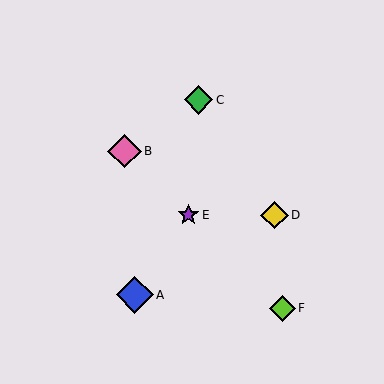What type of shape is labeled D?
Shape D is a yellow diamond.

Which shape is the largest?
The blue diamond (labeled A) is the largest.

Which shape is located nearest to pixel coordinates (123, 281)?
The blue diamond (labeled A) at (135, 295) is nearest to that location.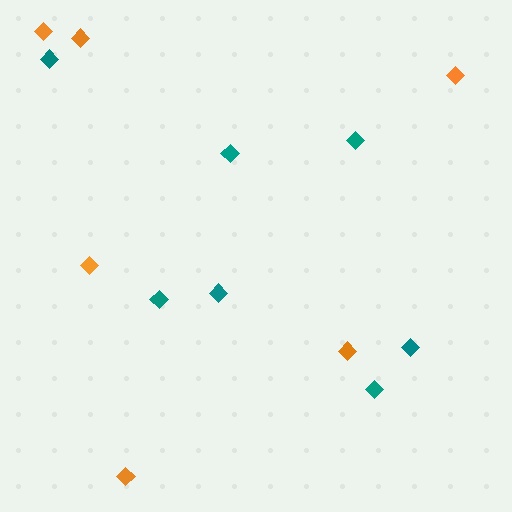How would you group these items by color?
There are 2 groups: one group of orange diamonds (6) and one group of teal diamonds (7).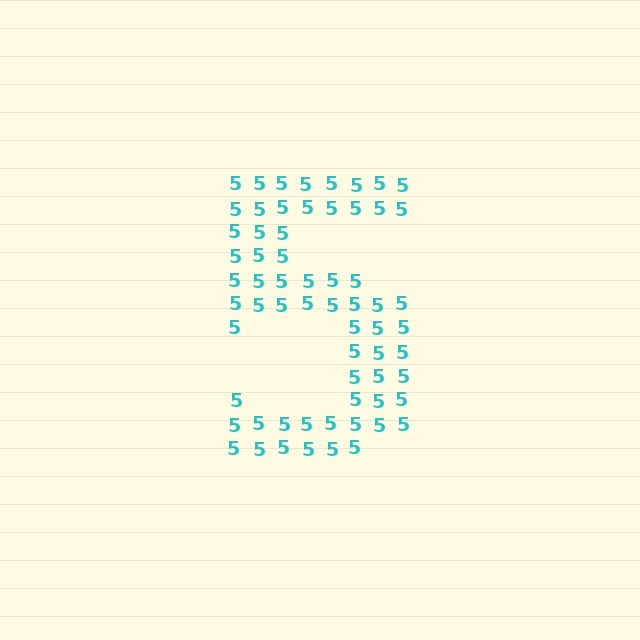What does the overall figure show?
The overall figure shows the digit 5.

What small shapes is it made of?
It is made of small digit 5's.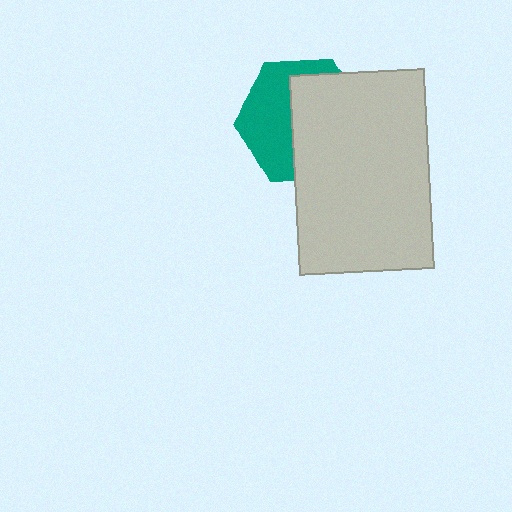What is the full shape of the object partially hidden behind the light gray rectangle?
The partially hidden object is a teal hexagon.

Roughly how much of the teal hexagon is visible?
A small part of it is visible (roughly 45%).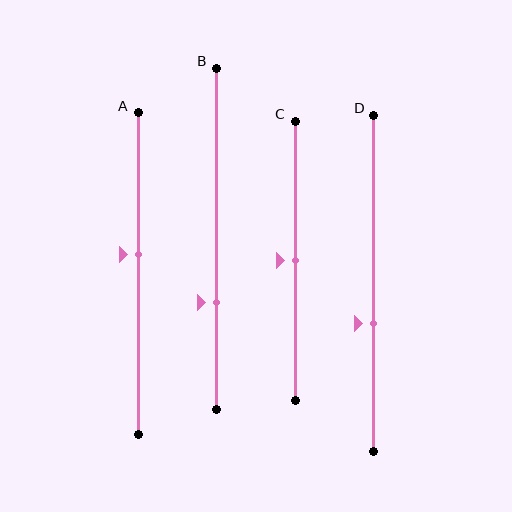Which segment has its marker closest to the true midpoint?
Segment C has its marker closest to the true midpoint.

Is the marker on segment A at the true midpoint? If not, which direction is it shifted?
No, the marker on segment A is shifted upward by about 6% of the segment length.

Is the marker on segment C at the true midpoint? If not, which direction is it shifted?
Yes, the marker on segment C is at the true midpoint.